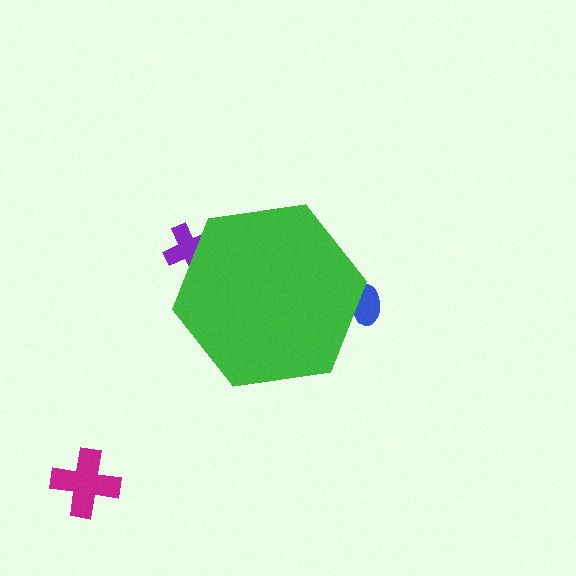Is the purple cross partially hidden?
Yes, the purple cross is partially hidden behind the green hexagon.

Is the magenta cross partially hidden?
No, the magenta cross is fully visible.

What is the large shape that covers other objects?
A green hexagon.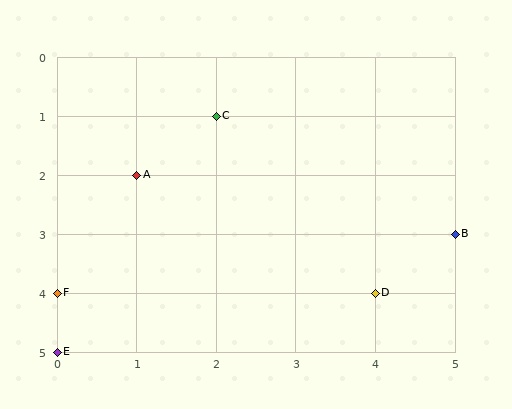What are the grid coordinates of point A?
Point A is at grid coordinates (1, 2).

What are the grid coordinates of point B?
Point B is at grid coordinates (5, 3).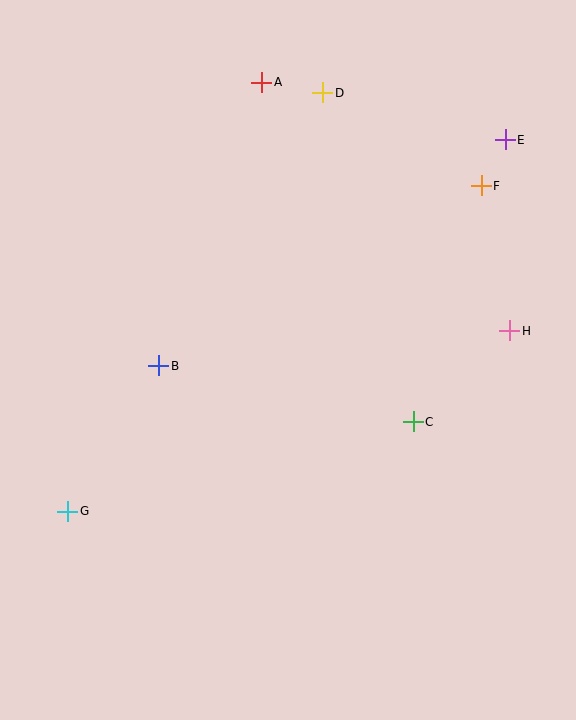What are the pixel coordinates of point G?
Point G is at (68, 511).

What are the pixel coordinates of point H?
Point H is at (510, 331).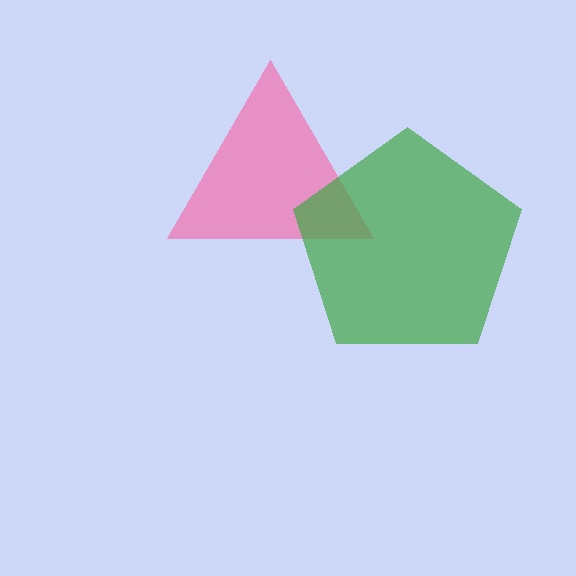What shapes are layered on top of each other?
The layered shapes are: a pink triangle, a green pentagon.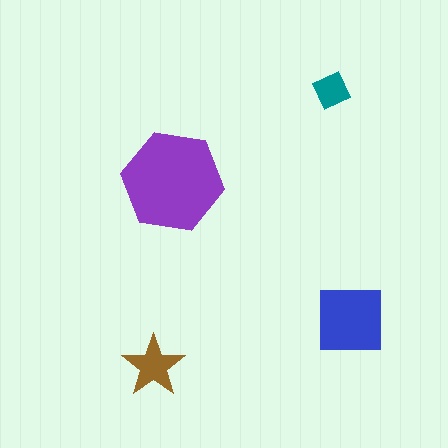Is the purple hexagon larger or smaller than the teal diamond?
Larger.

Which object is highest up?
The teal diamond is topmost.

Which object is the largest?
The purple hexagon.